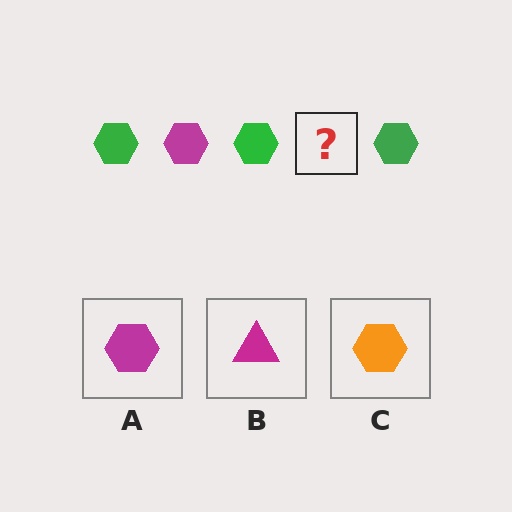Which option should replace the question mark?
Option A.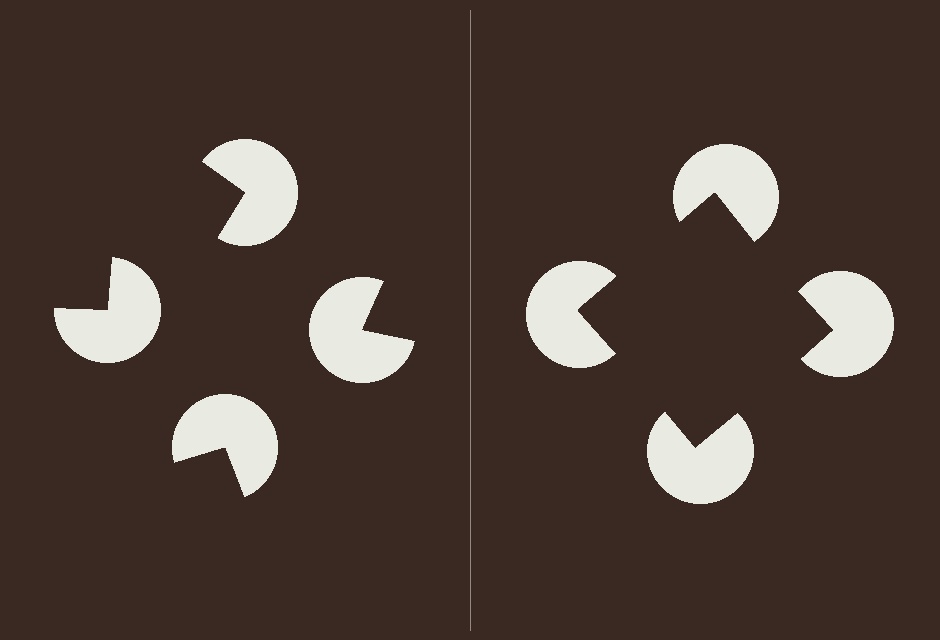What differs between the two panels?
The pac-man discs are positioned identically on both sides; only the wedge orientations differ. On the right they align to a square; on the left they are misaligned.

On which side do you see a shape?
An illusory square appears on the right side. On the left side the wedge cuts are rotated, so no coherent shape forms.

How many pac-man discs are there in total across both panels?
8 — 4 on each side.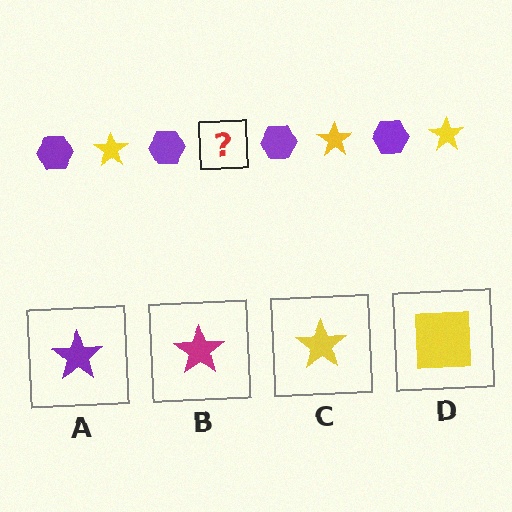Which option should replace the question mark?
Option C.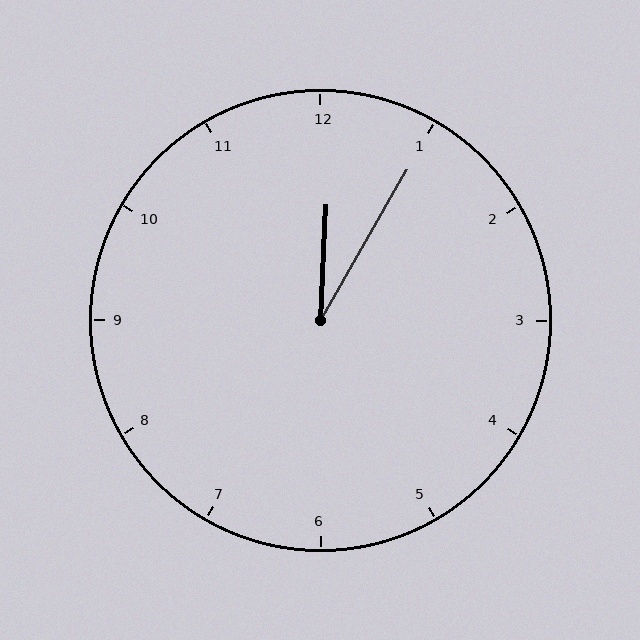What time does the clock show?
12:05.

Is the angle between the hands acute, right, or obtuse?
It is acute.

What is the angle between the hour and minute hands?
Approximately 28 degrees.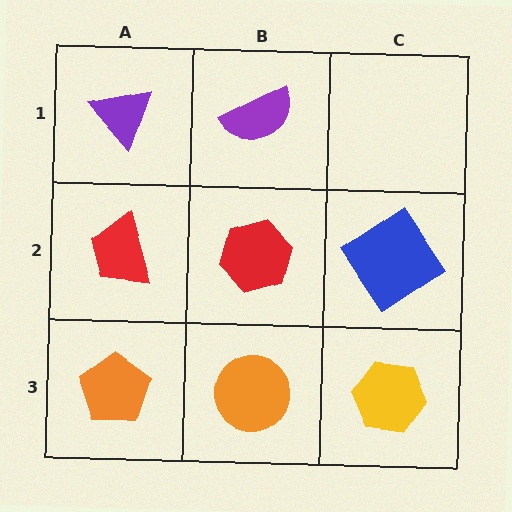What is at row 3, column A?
An orange pentagon.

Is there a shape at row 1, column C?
No, that cell is empty.